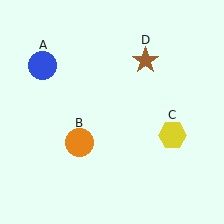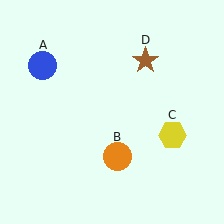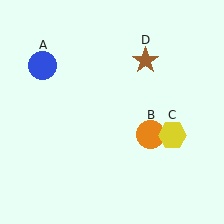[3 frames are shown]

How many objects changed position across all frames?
1 object changed position: orange circle (object B).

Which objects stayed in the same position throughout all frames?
Blue circle (object A) and yellow hexagon (object C) and brown star (object D) remained stationary.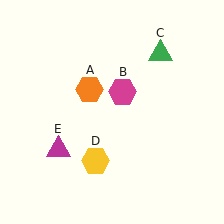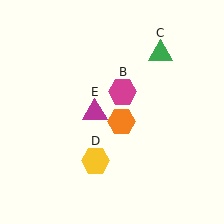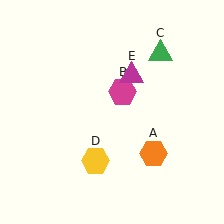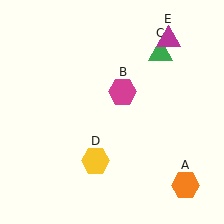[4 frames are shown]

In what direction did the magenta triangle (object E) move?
The magenta triangle (object E) moved up and to the right.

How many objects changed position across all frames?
2 objects changed position: orange hexagon (object A), magenta triangle (object E).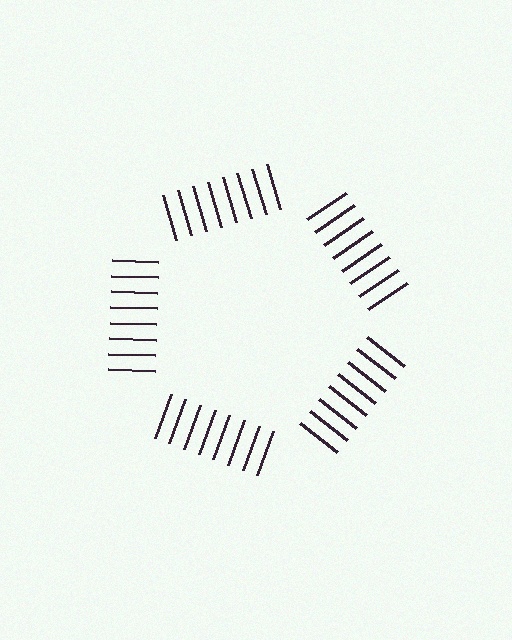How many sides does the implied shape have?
5 sides — the line-ends trace a pentagon.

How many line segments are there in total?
40 — 8 along each of the 5 edges.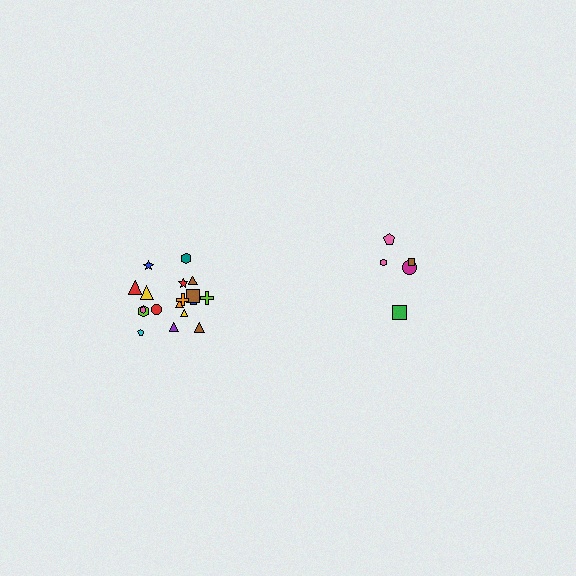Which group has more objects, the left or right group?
The left group.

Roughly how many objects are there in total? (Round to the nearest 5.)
Roughly 25 objects in total.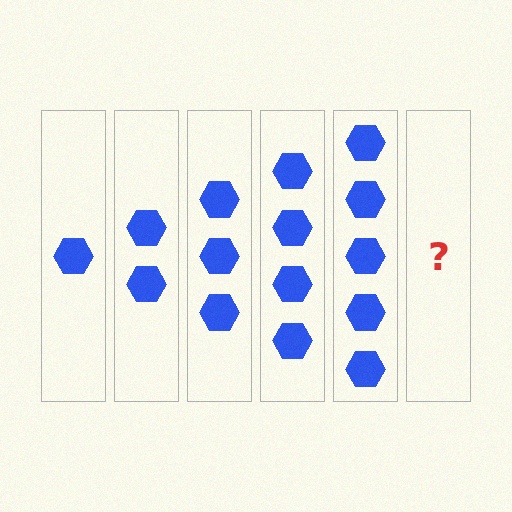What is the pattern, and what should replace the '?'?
The pattern is that each step adds one more hexagon. The '?' should be 6 hexagons.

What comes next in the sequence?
The next element should be 6 hexagons.